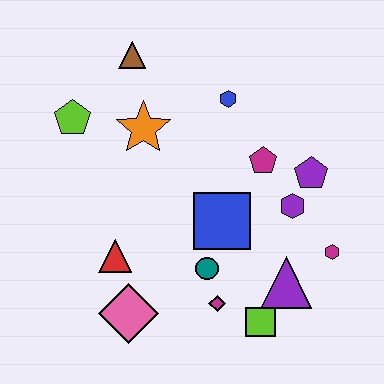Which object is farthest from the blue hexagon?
The pink diamond is farthest from the blue hexagon.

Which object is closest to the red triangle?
The pink diamond is closest to the red triangle.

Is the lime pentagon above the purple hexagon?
Yes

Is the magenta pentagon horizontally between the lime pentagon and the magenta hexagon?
Yes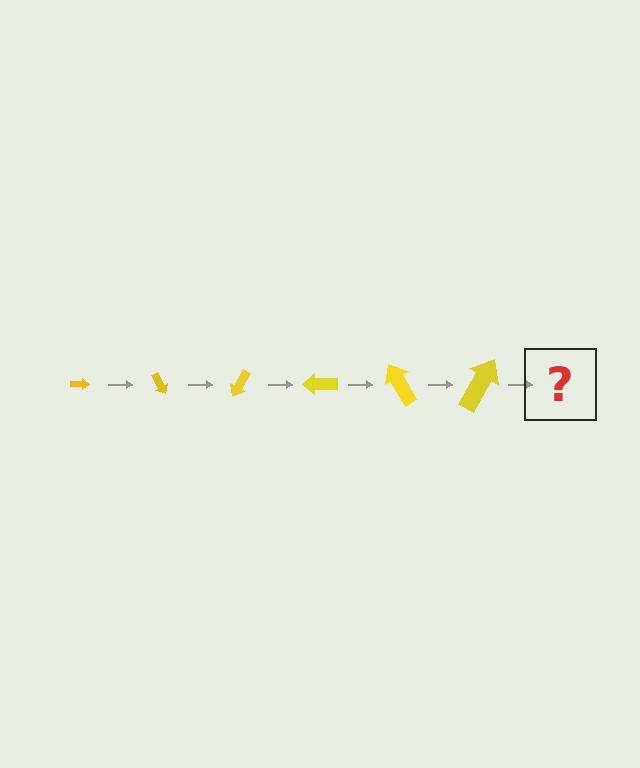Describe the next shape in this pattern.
It should be an arrow, larger than the previous one and rotated 360 degrees from the start.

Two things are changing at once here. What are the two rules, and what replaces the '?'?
The two rules are that the arrow grows larger each step and it rotates 60 degrees each step. The '?' should be an arrow, larger than the previous one and rotated 360 degrees from the start.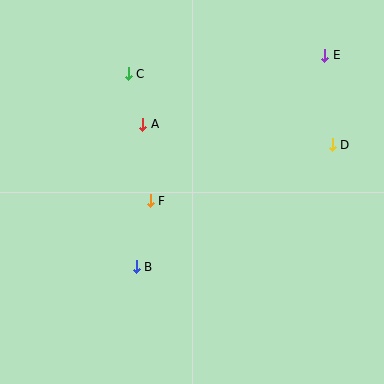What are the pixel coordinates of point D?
Point D is at (332, 145).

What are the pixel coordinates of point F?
Point F is at (150, 201).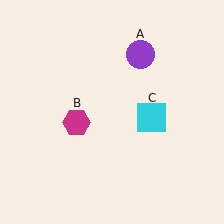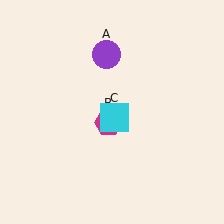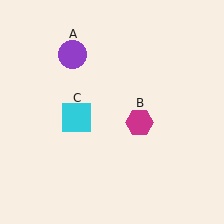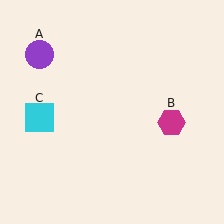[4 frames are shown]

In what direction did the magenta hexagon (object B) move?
The magenta hexagon (object B) moved right.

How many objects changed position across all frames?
3 objects changed position: purple circle (object A), magenta hexagon (object B), cyan square (object C).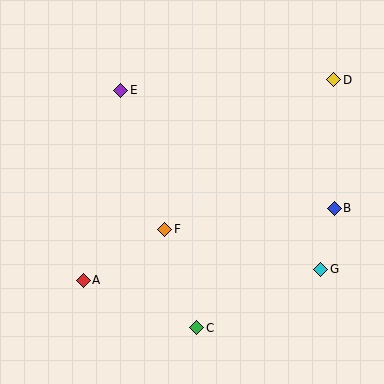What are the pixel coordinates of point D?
Point D is at (334, 80).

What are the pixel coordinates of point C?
Point C is at (197, 328).